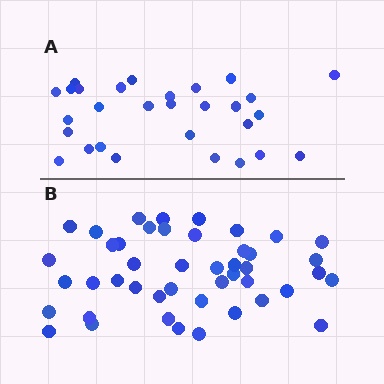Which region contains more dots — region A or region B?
Region B (the bottom region) has more dots.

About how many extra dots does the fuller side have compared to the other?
Region B has approximately 15 more dots than region A.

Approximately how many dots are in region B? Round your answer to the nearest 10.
About 40 dots. (The exact count is 45, which rounds to 40.)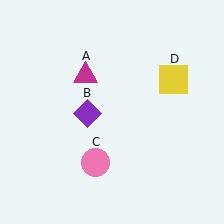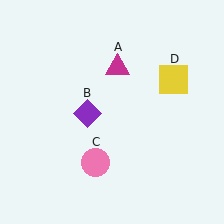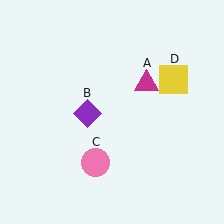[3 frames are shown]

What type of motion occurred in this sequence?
The magenta triangle (object A) rotated clockwise around the center of the scene.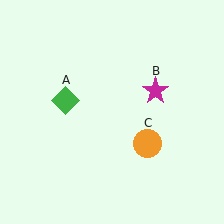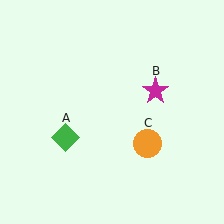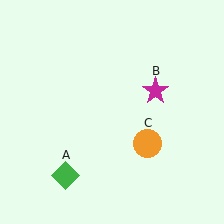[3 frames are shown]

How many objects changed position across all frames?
1 object changed position: green diamond (object A).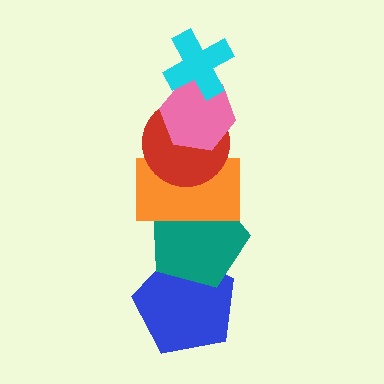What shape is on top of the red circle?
The pink hexagon is on top of the red circle.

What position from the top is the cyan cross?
The cyan cross is 1st from the top.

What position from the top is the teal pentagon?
The teal pentagon is 5th from the top.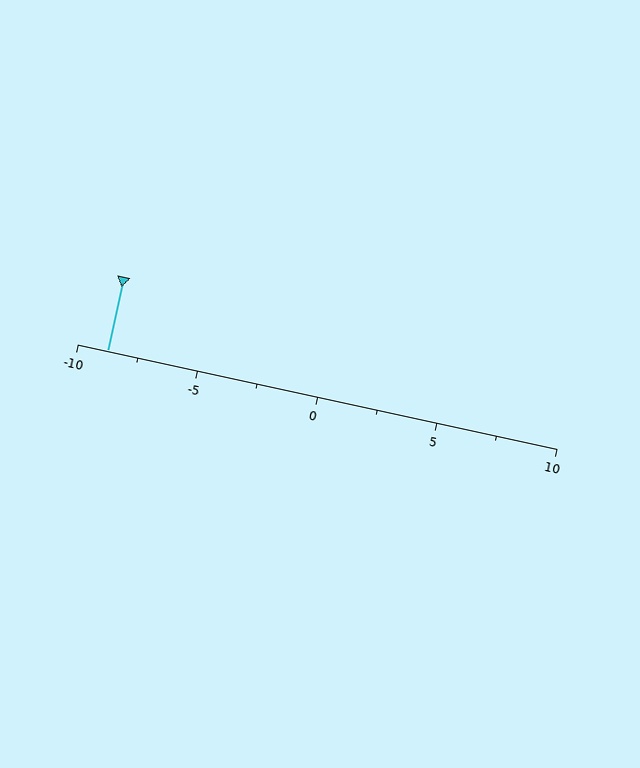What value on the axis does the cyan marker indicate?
The marker indicates approximately -8.8.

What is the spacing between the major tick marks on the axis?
The major ticks are spaced 5 apart.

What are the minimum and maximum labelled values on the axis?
The axis runs from -10 to 10.